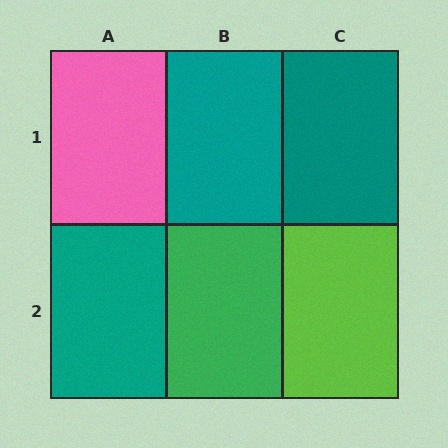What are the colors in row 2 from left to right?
Teal, green, lime.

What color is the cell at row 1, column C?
Teal.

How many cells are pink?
1 cell is pink.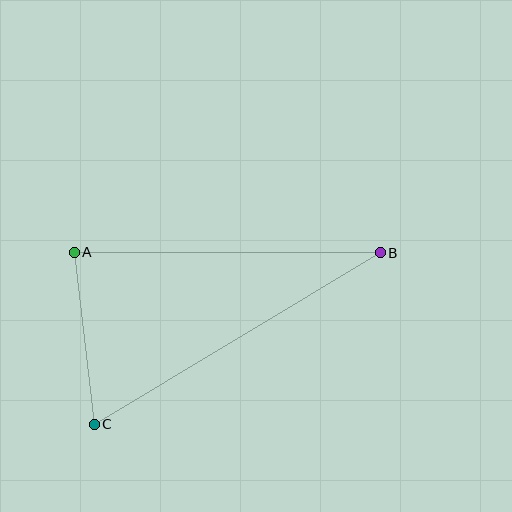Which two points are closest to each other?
Points A and C are closest to each other.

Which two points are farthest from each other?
Points B and C are farthest from each other.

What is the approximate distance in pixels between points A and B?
The distance between A and B is approximately 306 pixels.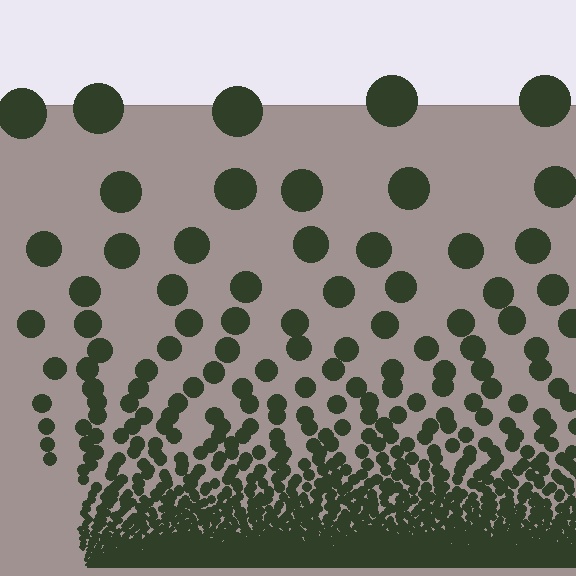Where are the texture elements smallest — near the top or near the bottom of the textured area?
Near the bottom.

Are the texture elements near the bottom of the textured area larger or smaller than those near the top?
Smaller. The gradient is inverted — elements near the bottom are smaller and denser.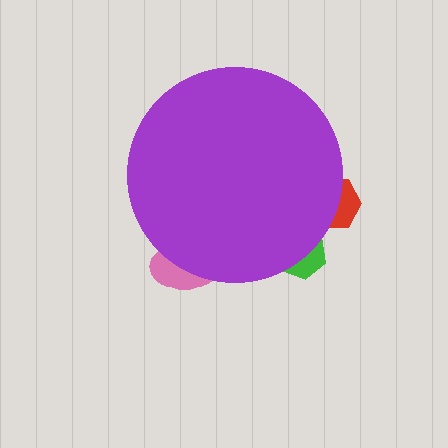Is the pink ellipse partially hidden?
Yes, the pink ellipse is partially hidden behind the purple circle.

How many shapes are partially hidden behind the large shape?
3 shapes are partially hidden.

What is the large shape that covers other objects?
A purple circle.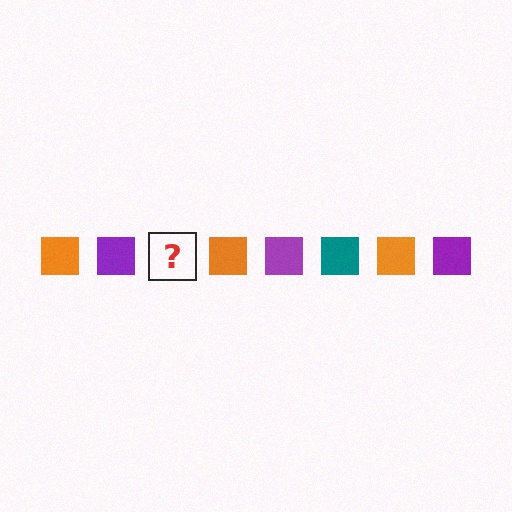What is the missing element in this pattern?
The missing element is a teal square.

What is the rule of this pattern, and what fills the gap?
The rule is that the pattern cycles through orange, purple, teal squares. The gap should be filled with a teal square.